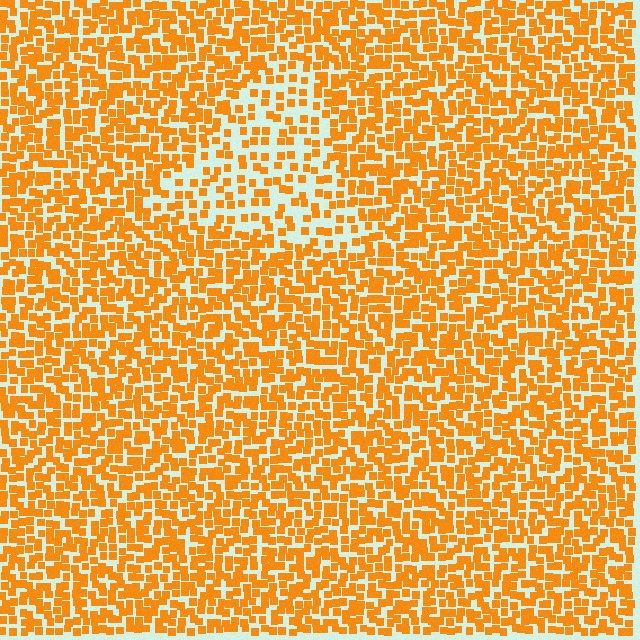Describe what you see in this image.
The image contains small orange elements arranged at two different densities. A triangle-shaped region is visible where the elements are less densely packed than the surrounding area.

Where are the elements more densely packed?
The elements are more densely packed outside the triangle boundary.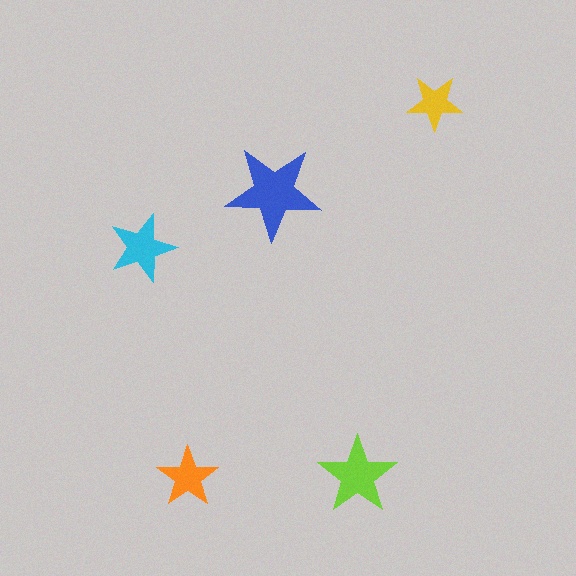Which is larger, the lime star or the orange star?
The lime one.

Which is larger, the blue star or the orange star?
The blue one.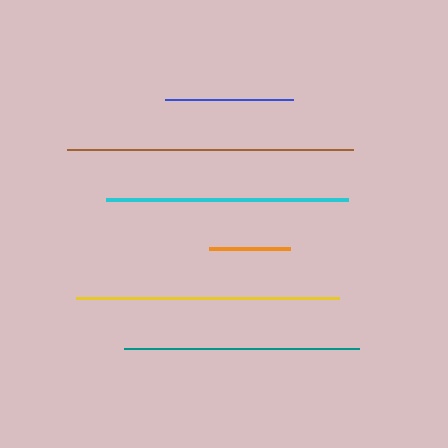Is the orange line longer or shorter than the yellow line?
The yellow line is longer than the orange line.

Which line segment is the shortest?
The orange line is the shortest at approximately 81 pixels.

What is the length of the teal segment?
The teal segment is approximately 236 pixels long.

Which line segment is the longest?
The brown line is the longest at approximately 285 pixels.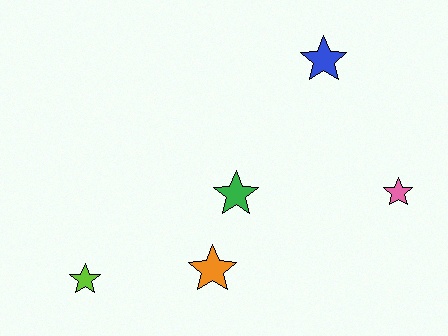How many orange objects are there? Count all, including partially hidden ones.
There is 1 orange object.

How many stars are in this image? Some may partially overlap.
There are 5 stars.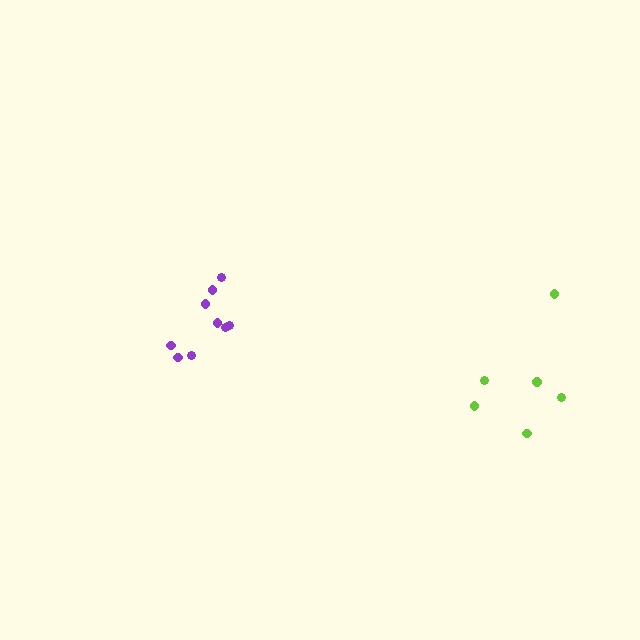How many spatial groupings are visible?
There are 2 spatial groupings.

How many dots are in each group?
Group 1: 9 dots, Group 2: 6 dots (15 total).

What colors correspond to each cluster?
The clusters are colored: purple, lime.